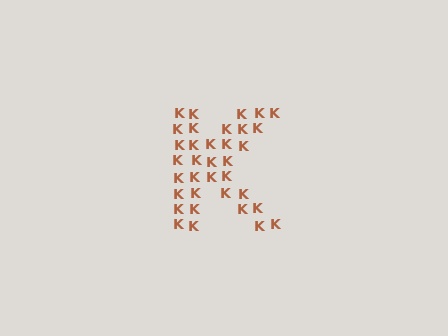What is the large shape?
The large shape is the letter K.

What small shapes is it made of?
It is made of small letter K's.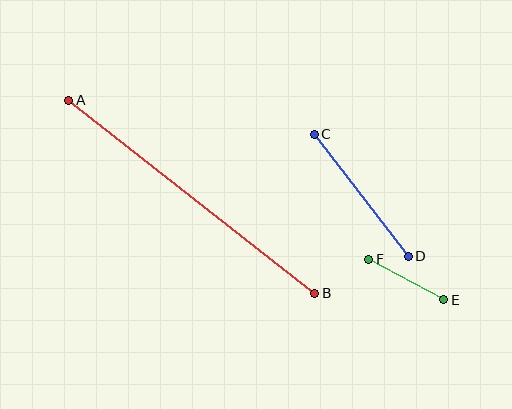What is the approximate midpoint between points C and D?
The midpoint is at approximately (361, 195) pixels.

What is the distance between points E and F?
The distance is approximately 85 pixels.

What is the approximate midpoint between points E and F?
The midpoint is at approximately (406, 279) pixels.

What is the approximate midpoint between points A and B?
The midpoint is at approximately (192, 197) pixels.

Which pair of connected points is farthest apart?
Points A and B are farthest apart.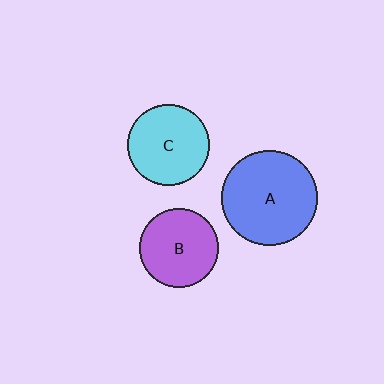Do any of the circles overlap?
No, none of the circles overlap.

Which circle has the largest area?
Circle A (blue).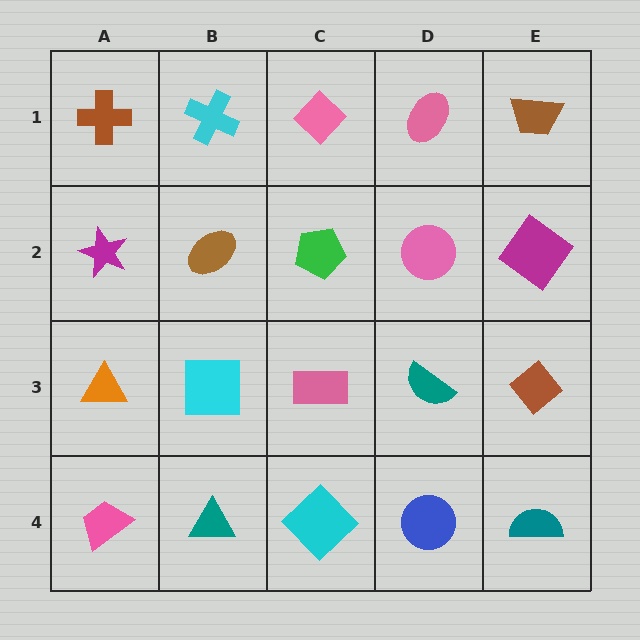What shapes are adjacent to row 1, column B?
A brown ellipse (row 2, column B), a brown cross (row 1, column A), a pink diamond (row 1, column C).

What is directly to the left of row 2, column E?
A pink circle.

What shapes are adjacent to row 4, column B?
A cyan square (row 3, column B), a pink trapezoid (row 4, column A), a cyan diamond (row 4, column C).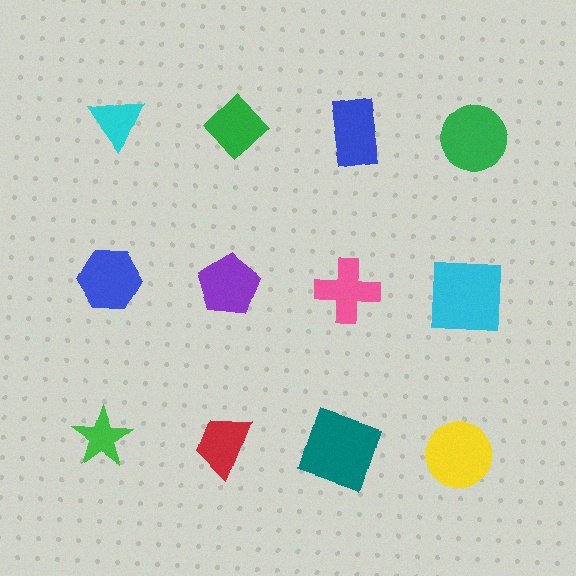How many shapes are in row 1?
4 shapes.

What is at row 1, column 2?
A green diamond.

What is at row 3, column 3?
A teal square.